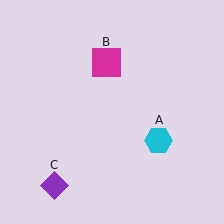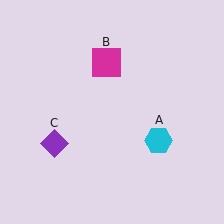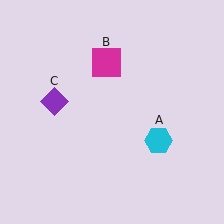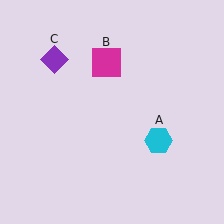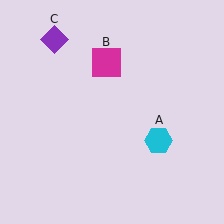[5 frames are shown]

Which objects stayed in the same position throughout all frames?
Cyan hexagon (object A) and magenta square (object B) remained stationary.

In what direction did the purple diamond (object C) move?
The purple diamond (object C) moved up.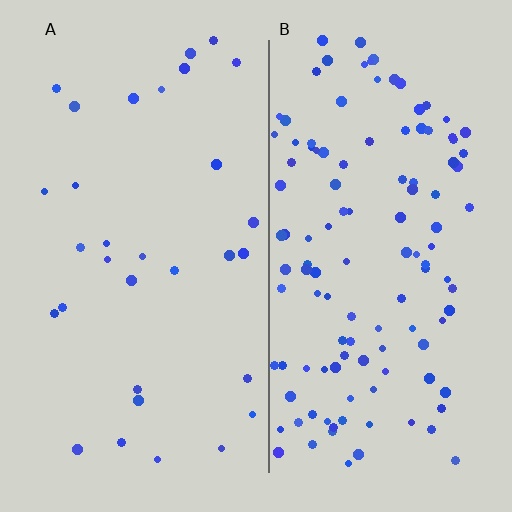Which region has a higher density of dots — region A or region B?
B (the right).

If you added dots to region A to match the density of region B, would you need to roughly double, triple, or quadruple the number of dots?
Approximately quadruple.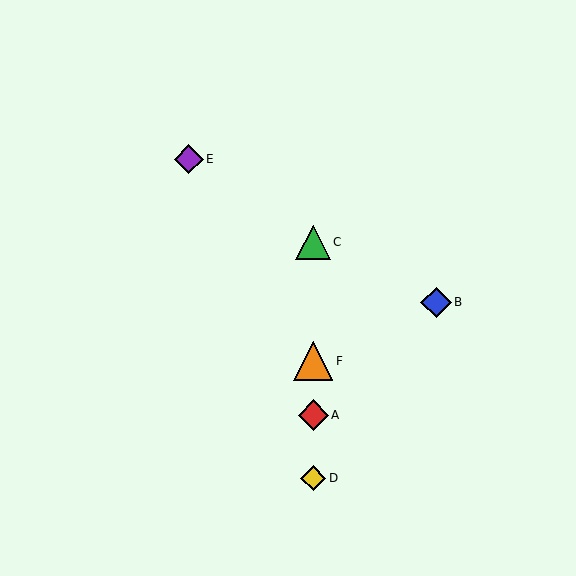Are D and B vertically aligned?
No, D is at x≈313 and B is at x≈436.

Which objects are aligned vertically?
Objects A, C, D, F are aligned vertically.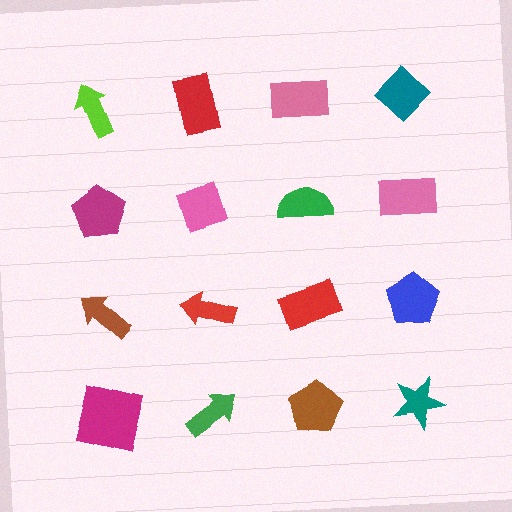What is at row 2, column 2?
A pink diamond.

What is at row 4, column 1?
A magenta square.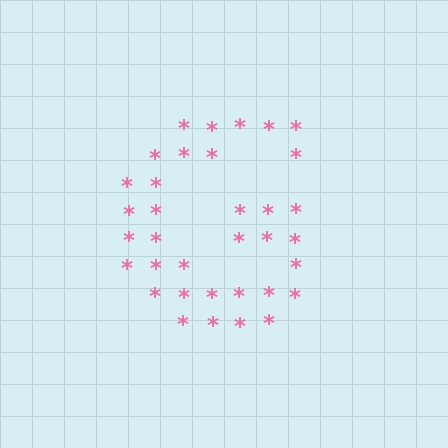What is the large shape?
The large shape is the letter G.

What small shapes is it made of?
It is made of small asterisks.